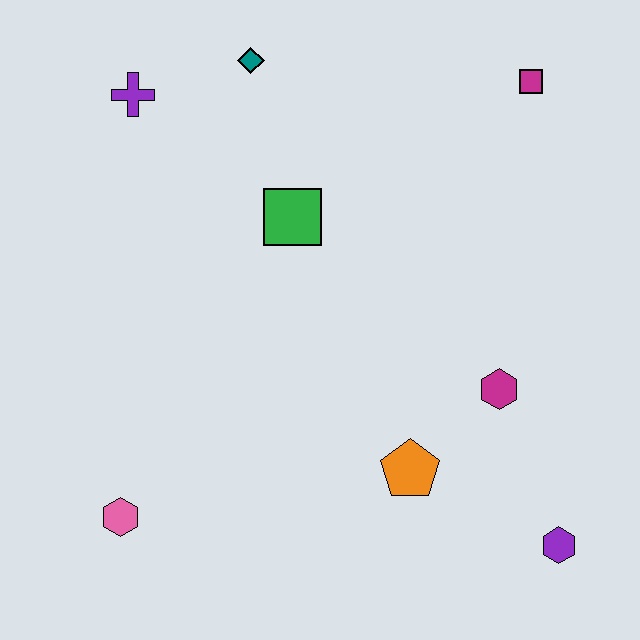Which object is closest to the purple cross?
The teal diamond is closest to the purple cross.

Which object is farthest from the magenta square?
The pink hexagon is farthest from the magenta square.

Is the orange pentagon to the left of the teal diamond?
No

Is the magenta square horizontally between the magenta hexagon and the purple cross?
No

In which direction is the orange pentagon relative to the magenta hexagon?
The orange pentagon is to the left of the magenta hexagon.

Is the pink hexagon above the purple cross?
No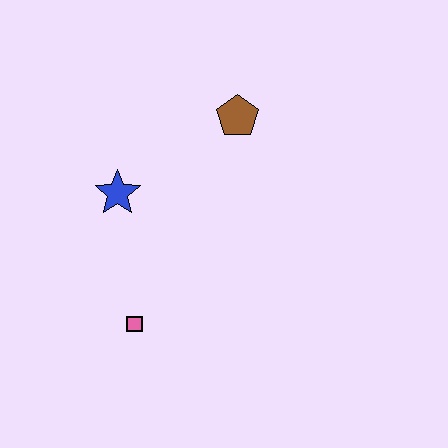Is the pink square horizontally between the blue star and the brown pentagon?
Yes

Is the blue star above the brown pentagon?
No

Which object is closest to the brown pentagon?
The blue star is closest to the brown pentagon.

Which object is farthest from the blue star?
The brown pentagon is farthest from the blue star.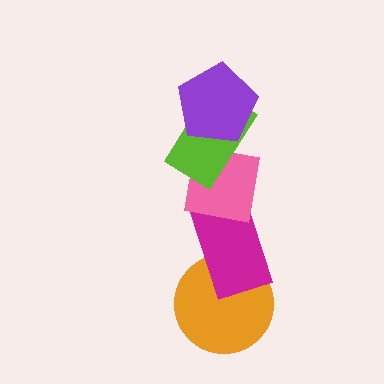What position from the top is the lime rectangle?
The lime rectangle is 2nd from the top.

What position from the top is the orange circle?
The orange circle is 5th from the top.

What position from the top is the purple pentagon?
The purple pentagon is 1st from the top.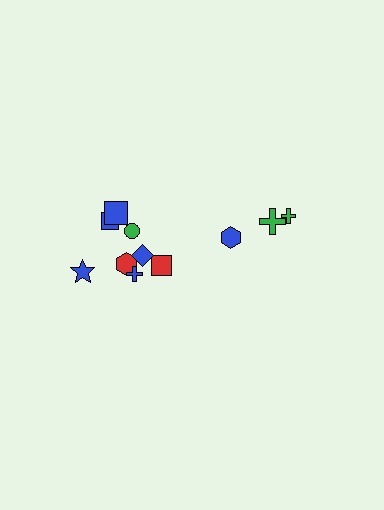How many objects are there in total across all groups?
There are 11 objects.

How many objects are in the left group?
There are 8 objects.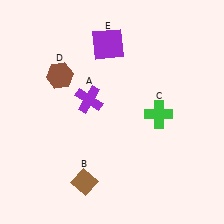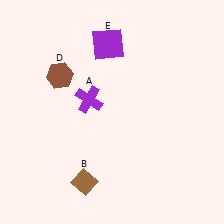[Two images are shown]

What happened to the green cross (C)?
The green cross (C) was removed in Image 2. It was in the bottom-right area of Image 1.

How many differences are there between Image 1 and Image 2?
There is 1 difference between the two images.